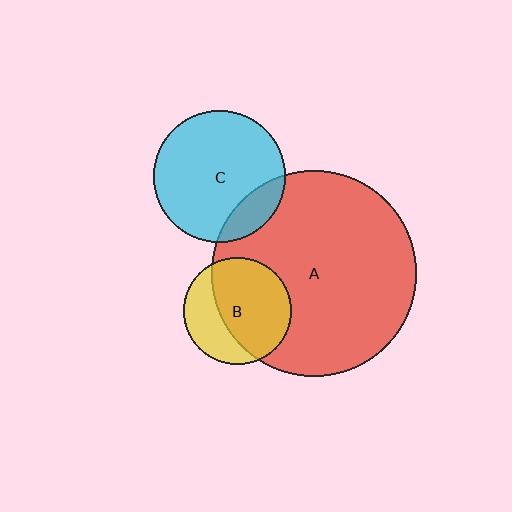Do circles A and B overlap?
Yes.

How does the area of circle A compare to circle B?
Approximately 3.6 times.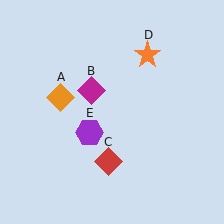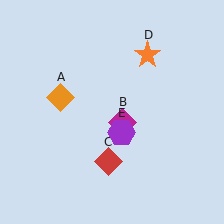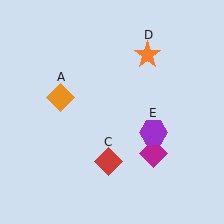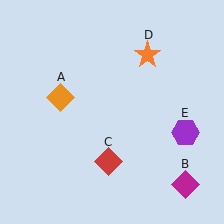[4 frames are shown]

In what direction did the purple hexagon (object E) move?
The purple hexagon (object E) moved right.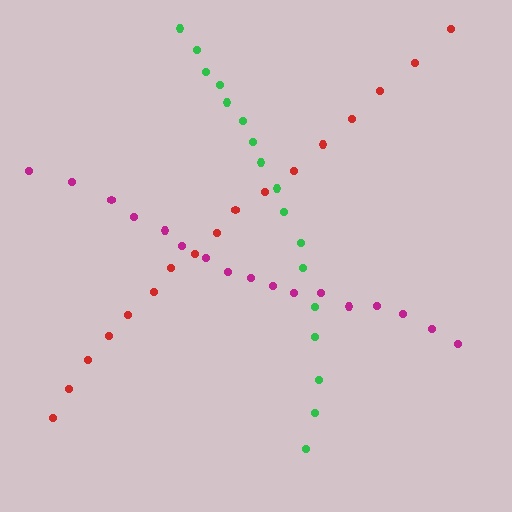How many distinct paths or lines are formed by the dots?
There are 3 distinct paths.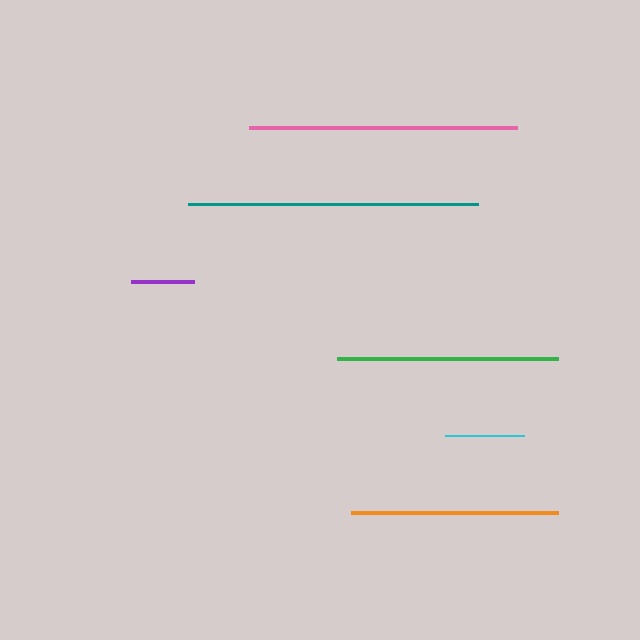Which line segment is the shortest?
The purple line is the shortest at approximately 63 pixels.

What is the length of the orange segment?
The orange segment is approximately 207 pixels long.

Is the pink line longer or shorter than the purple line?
The pink line is longer than the purple line.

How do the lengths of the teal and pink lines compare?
The teal and pink lines are approximately the same length.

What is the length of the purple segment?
The purple segment is approximately 63 pixels long.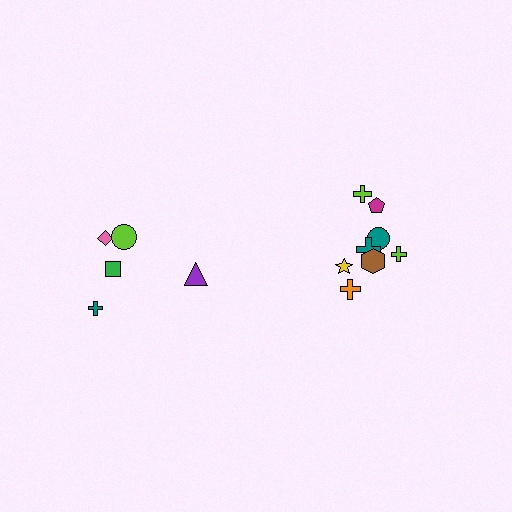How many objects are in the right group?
There are 8 objects.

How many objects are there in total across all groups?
There are 13 objects.